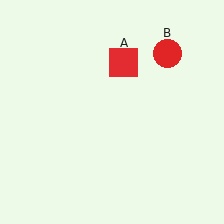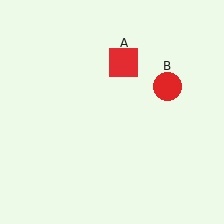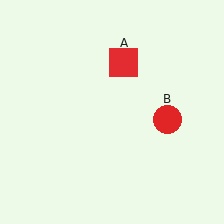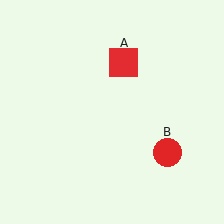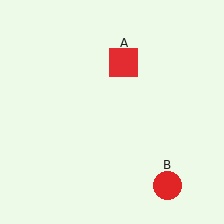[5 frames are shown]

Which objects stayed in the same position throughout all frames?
Red square (object A) remained stationary.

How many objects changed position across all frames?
1 object changed position: red circle (object B).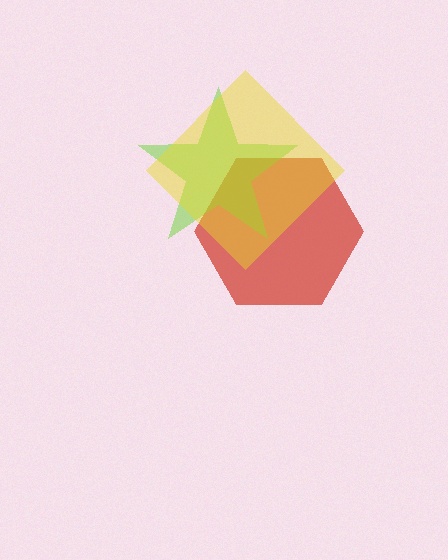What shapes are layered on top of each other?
The layered shapes are: a red hexagon, a lime star, a yellow diamond.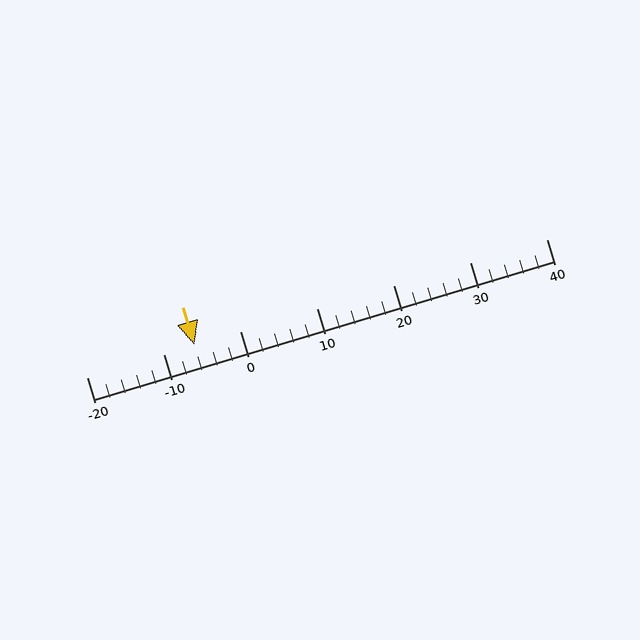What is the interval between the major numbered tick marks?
The major tick marks are spaced 10 units apart.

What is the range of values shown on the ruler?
The ruler shows values from -20 to 40.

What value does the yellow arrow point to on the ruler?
The yellow arrow points to approximately -6.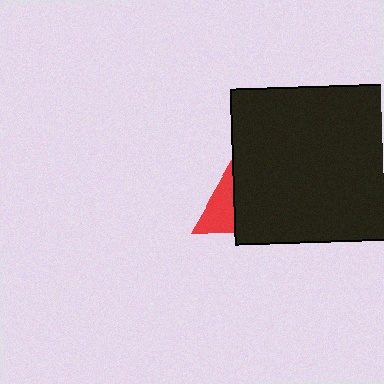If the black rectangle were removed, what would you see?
You would see the complete red triangle.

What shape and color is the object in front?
The object in front is a black rectangle.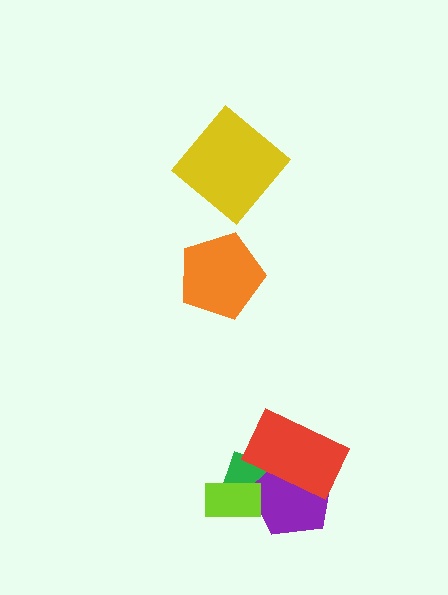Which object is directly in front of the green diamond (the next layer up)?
The purple pentagon is directly in front of the green diamond.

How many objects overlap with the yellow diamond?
0 objects overlap with the yellow diamond.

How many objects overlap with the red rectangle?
2 objects overlap with the red rectangle.